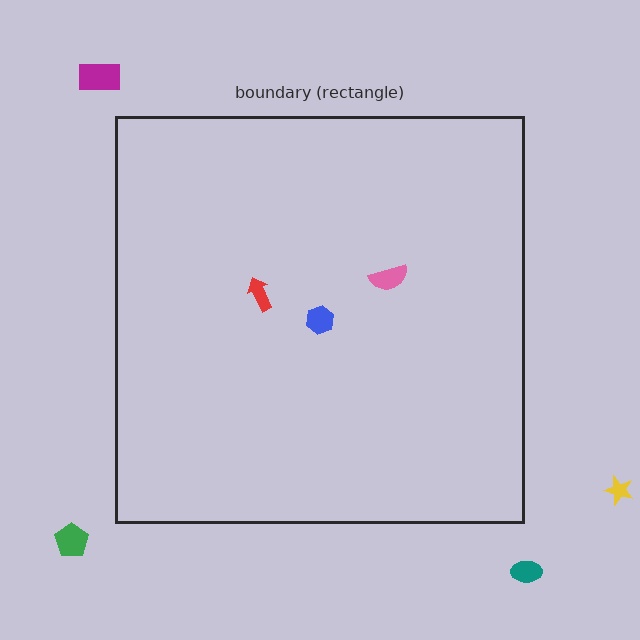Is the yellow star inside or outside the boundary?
Outside.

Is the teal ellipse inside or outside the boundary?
Outside.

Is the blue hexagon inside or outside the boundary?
Inside.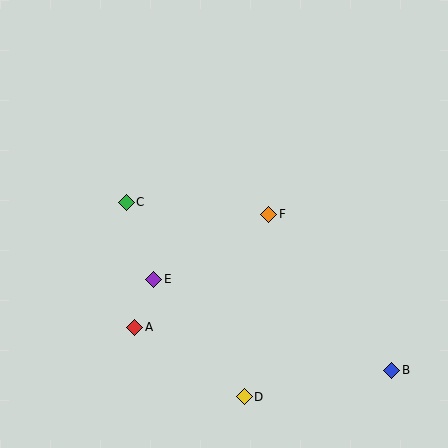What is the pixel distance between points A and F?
The distance between A and F is 175 pixels.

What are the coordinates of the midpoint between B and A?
The midpoint between B and A is at (263, 349).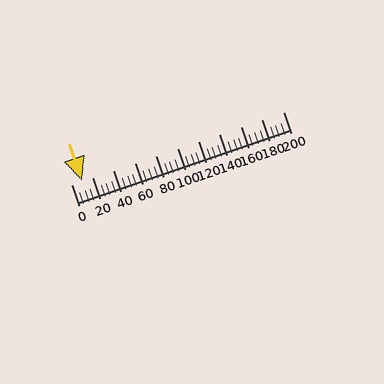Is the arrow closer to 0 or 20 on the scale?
The arrow is closer to 20.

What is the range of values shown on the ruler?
The ruler shows values from 0 to 200.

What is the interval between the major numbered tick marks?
The major tick marks are spaced 20 units apart.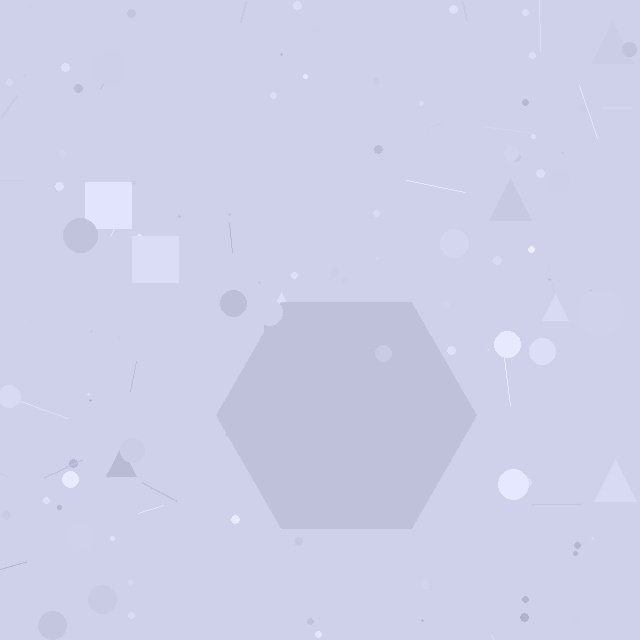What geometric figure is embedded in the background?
A hexagon is embedded in the background.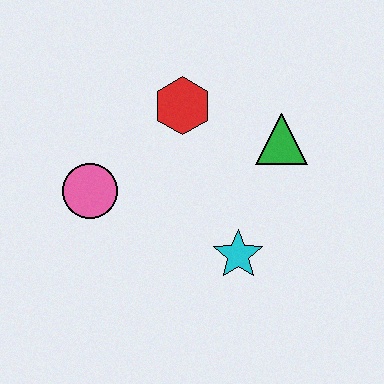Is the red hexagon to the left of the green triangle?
Yes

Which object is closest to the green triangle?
The red hexagon is closest to the green triangle.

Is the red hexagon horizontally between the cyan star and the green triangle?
No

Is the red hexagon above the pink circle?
Yes